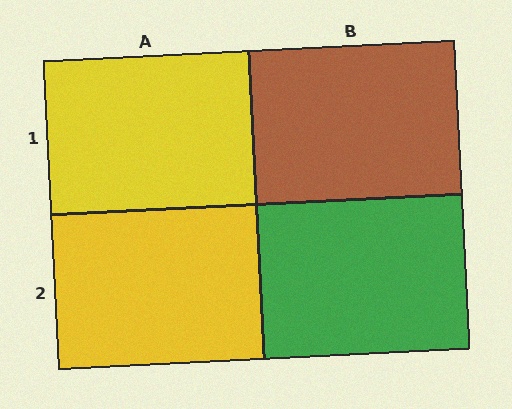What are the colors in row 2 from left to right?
Yellow, green.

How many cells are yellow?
2 cells are yellow.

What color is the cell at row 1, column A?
Yellow.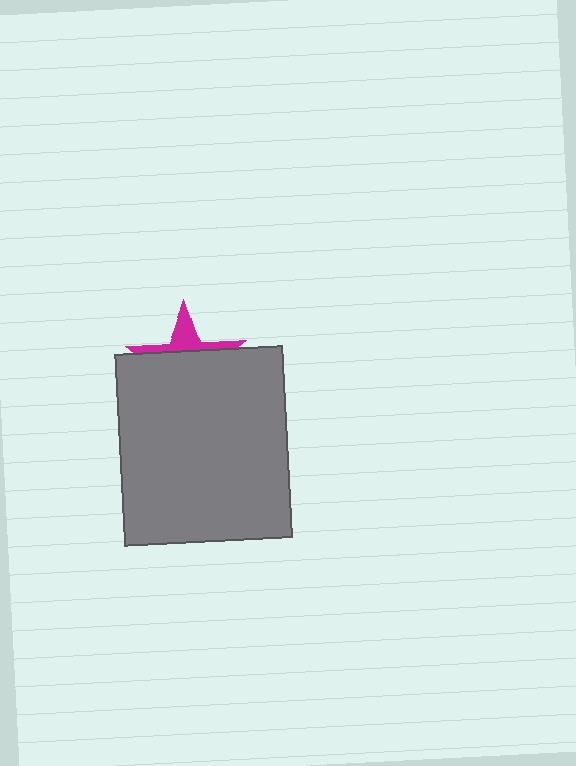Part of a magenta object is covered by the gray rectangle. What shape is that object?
It is a star.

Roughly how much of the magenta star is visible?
A small part of it is visible (roughly 32%).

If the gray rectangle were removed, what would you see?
You would see the complete magenta star.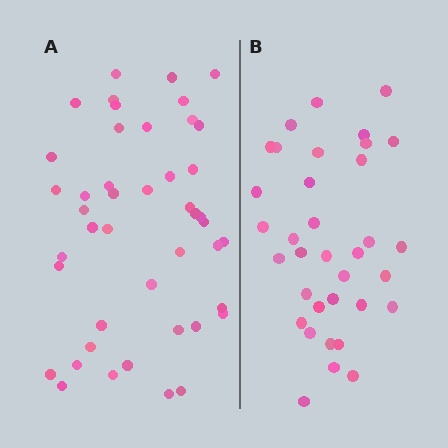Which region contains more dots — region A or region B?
Region A (the left region) has more dots.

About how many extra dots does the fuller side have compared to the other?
Region A has roughly 10 or so more dots than region B.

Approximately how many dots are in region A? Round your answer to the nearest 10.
About 40 dots. (The exact count is 45, which rounds to 40.)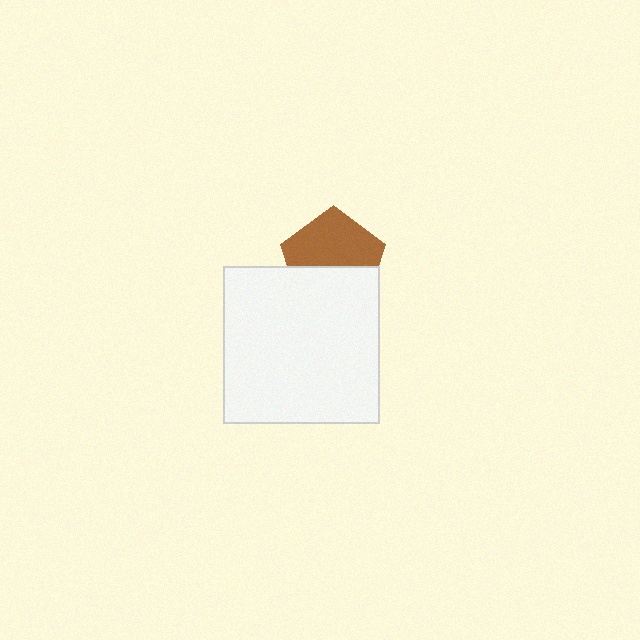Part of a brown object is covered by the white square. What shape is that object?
It is a pentagon.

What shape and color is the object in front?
The object in front is a white square.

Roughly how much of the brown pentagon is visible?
About half of it is visible (roughly 56%).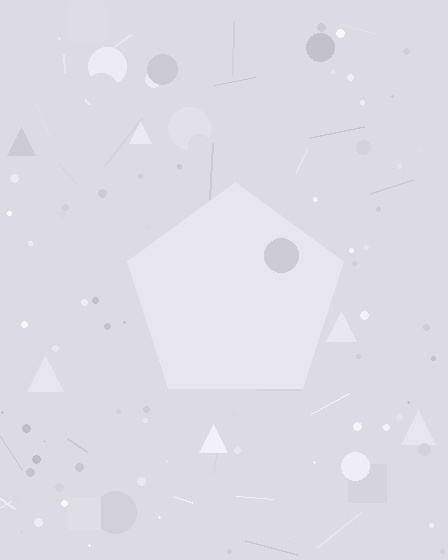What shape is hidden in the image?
A pentagon is hidden in the image.